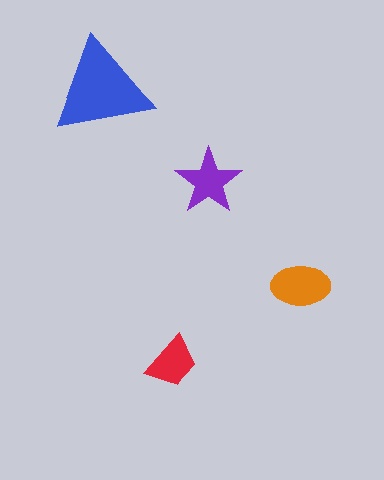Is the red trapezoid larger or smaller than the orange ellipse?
Smaller.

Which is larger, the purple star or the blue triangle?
The blue triangle.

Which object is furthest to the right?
The orange ellipse is rightmost.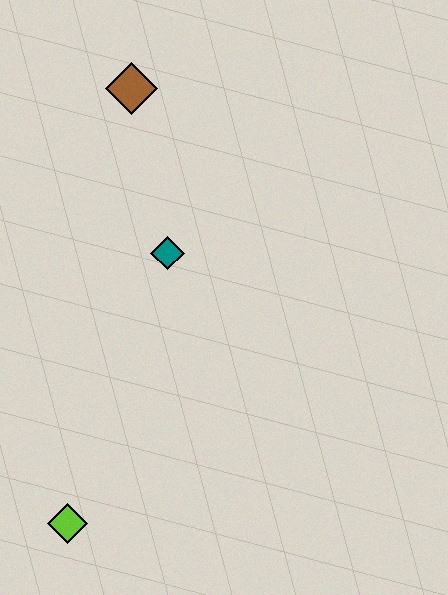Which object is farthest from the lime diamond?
The brown diamond is farthest from the lime diamond.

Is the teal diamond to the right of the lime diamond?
Yes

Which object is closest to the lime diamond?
The teal diamond is closest to the lime diamond.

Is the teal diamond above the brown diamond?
No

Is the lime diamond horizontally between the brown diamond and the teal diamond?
No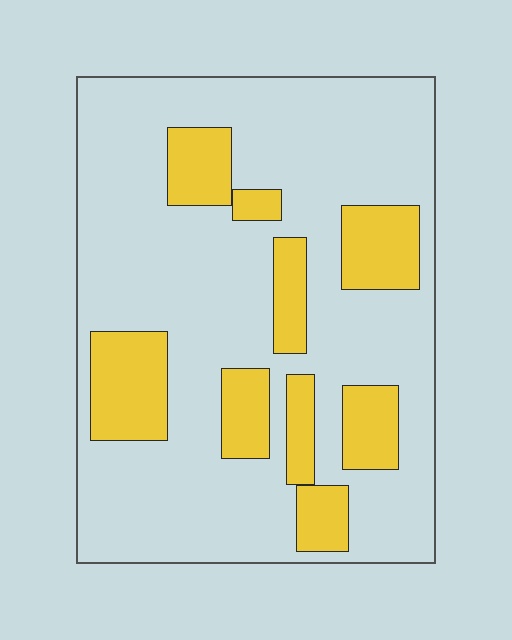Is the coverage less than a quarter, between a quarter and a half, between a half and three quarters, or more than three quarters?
Less than a quarter.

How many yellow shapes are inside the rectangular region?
9.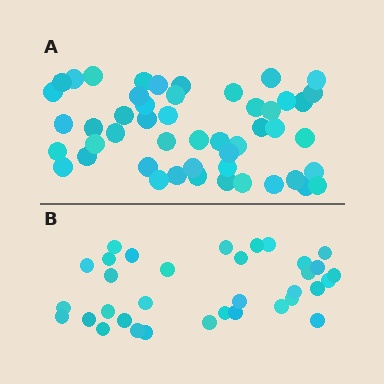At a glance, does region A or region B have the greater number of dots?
Region A (the top region) has more dots.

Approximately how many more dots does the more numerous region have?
Region A has approximately 15 more dots than region B.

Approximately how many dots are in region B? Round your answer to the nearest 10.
About 30 dots. (The exact count is 34, which rounds to 30.)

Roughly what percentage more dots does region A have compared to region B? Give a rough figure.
About 45% more.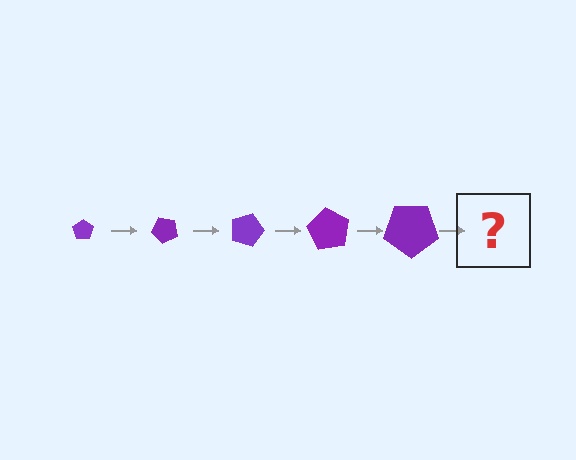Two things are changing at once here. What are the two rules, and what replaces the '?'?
The two rules are that the pentagon grows larger each step and it rotates 45 degrees each step. The '?' should be a pentagon, larger than the previous one and rotated 225 degrees from the start.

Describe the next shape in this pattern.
It should be a pentagon, larger than the previous one and rotated 225 degrees from the start.